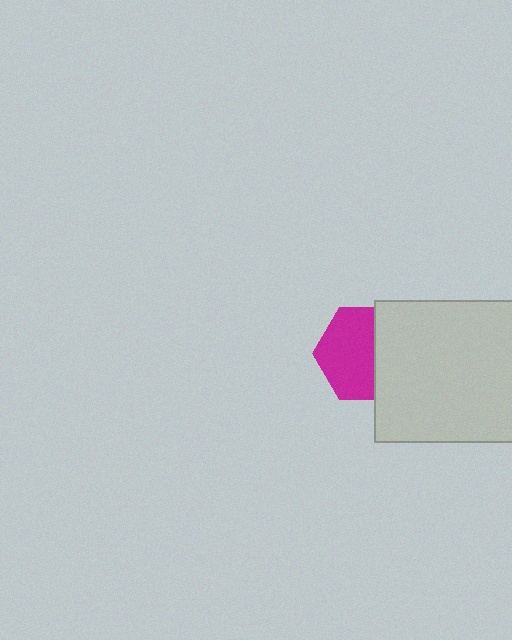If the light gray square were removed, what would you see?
You would see the complete magenta hexagon.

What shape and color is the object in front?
The object in front is a light gray square.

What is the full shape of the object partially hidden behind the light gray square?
The partially hidden object is a magenta hexagon.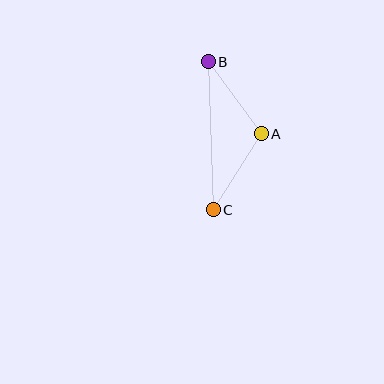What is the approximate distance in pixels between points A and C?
The distance between A and C is approximately 90 pixels.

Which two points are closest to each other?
Points A and B are closest to each other.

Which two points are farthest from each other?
Points B and C are farthest from each other.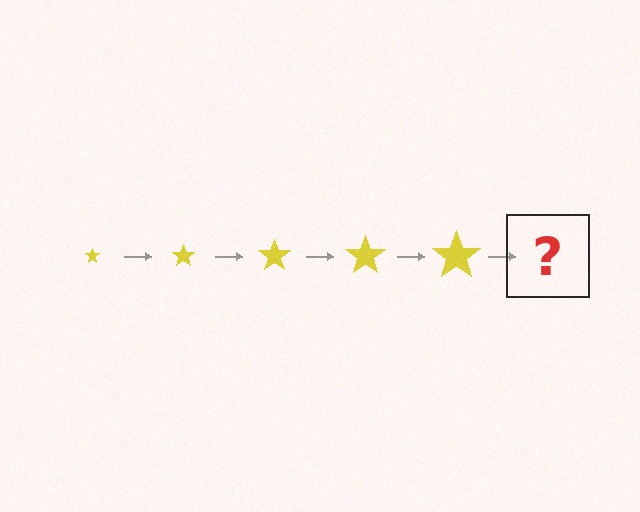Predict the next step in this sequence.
The next step is a yellow star, larger than the previous one.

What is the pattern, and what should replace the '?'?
The pattern is that the star gets progressively larger each step. The '?' should be a yellow star, larger than the previous one.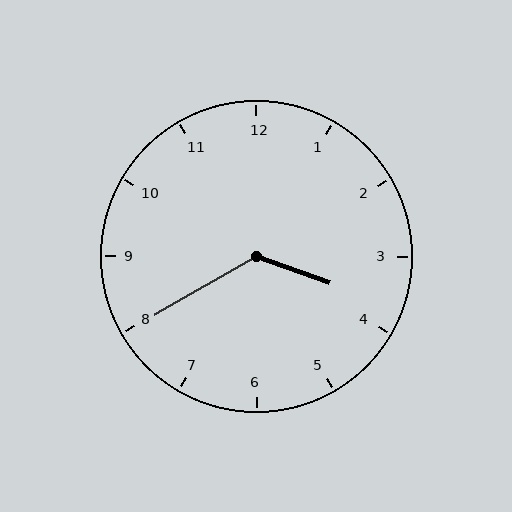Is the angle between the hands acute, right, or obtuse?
It is obtuse.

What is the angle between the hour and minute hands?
Approximately 130 degrees.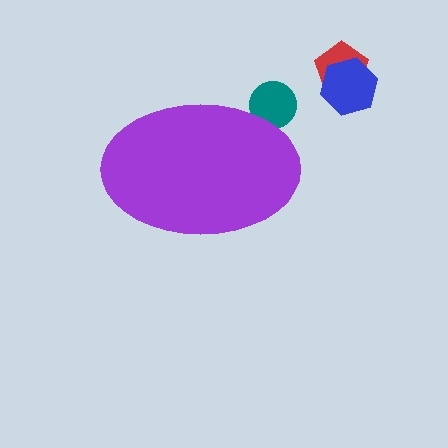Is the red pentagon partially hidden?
No, the red pentagon is fully visible.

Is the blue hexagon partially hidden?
No, the blue hexagon is fully visible.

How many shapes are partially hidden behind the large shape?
1 shape is partially hidden.